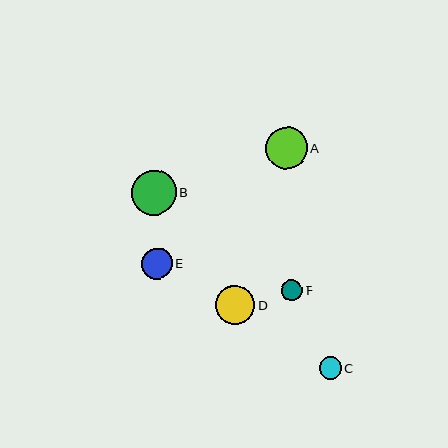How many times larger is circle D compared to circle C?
Circle D is approximately 1.8 times the size of circle C.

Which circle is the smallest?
Circle F is the smallest with a size of approximately 21 pixels.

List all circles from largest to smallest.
From largest to smallest: B, A, D, E, C, F.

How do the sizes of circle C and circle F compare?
Circle C and circle F are approximately the same size.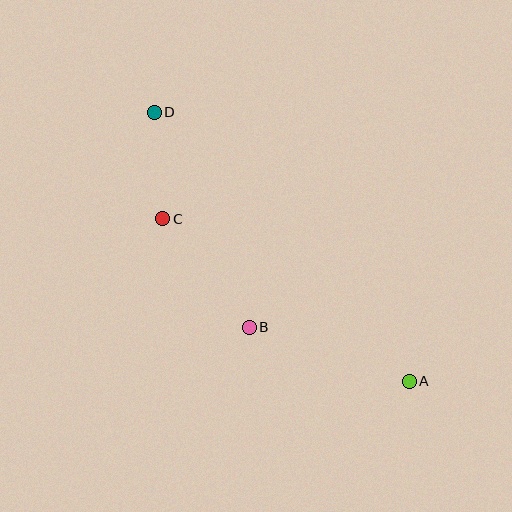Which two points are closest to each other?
Points C and D are closest to each other.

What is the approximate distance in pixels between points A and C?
The distance between A and C is approximately 295 pixels.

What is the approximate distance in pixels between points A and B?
The distance between A and B is approximately 168 pixels.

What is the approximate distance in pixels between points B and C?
The distance between B and C is approximately 139 pixels.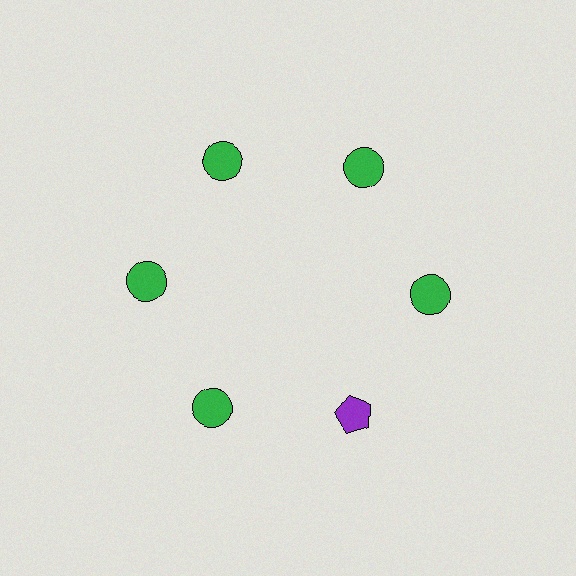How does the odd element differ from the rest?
It differs in both color (purple instead of green) and shape (pentagon instead of circle).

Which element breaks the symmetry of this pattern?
The purple pentagon at roughly the 5 o'clock position breaks the symmetry. All other shapes are green circles.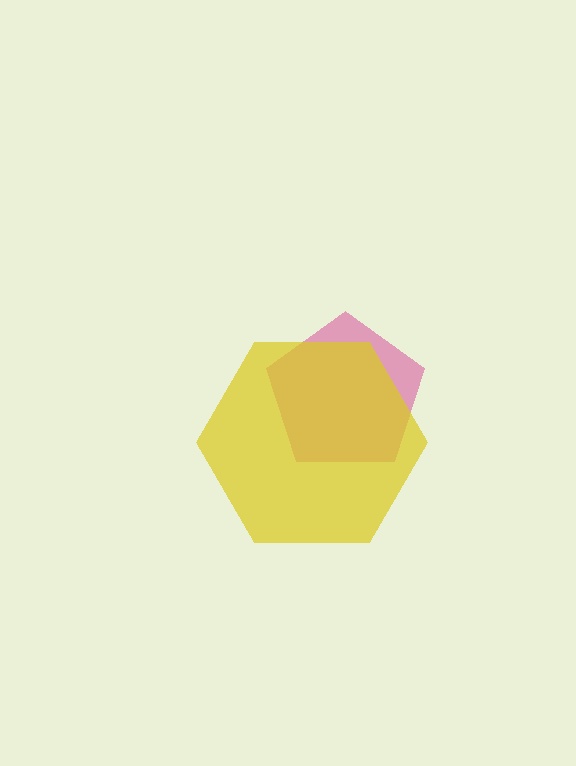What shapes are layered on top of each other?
The layered shapes are: a pink pentagon, a yellow hexagon.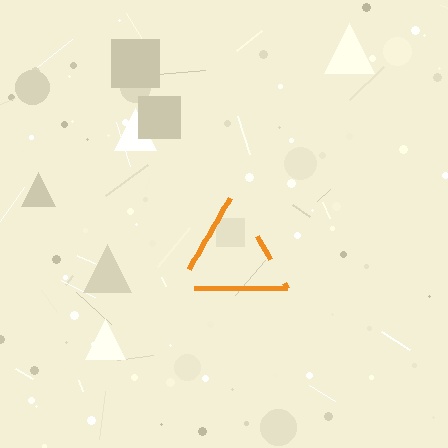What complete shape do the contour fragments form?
The contour fragments form a triangle.